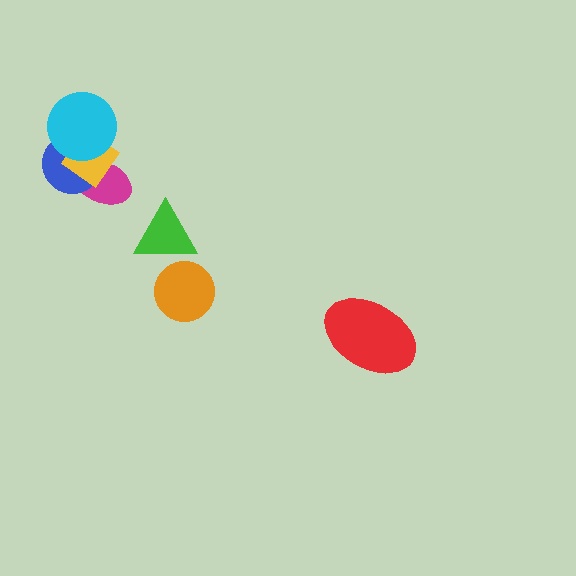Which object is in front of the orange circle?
The green triangle is in front of the orange circle.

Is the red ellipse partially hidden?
No, no other shape covers it.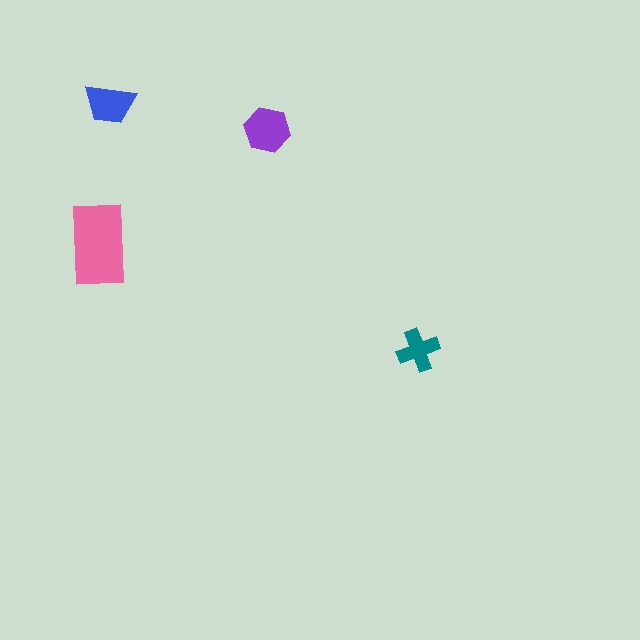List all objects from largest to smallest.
The pink rectangle, the purple hexagon, the blue trapezoid, the teal cross.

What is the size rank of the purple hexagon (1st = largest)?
2nd.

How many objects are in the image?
There are 4 objects in the image.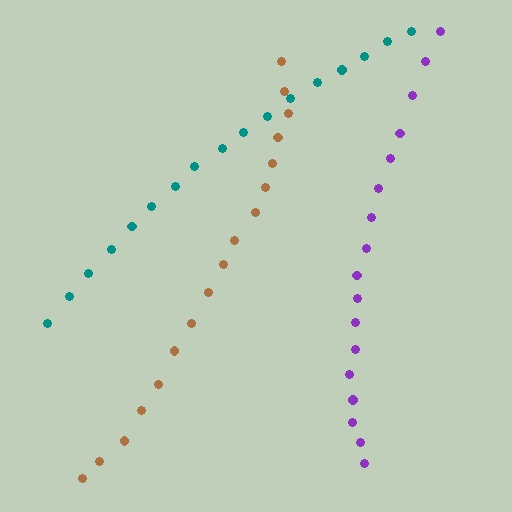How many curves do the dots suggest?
There are 3 distinct paths.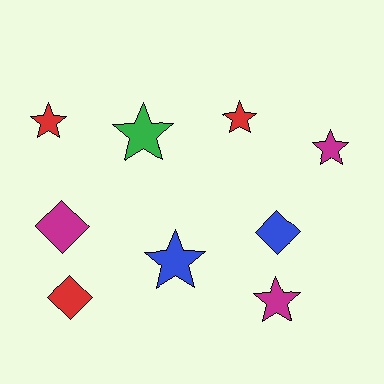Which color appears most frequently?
Red, with 3 objects.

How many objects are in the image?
There are 9 objects.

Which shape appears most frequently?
Star, with 6 objects.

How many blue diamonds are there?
There is 1 blue diamond.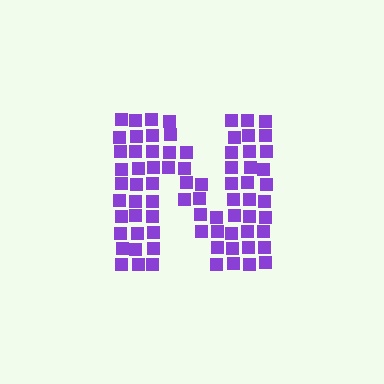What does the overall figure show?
The overall figure shows the letter N.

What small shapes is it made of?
It is made of small squares.